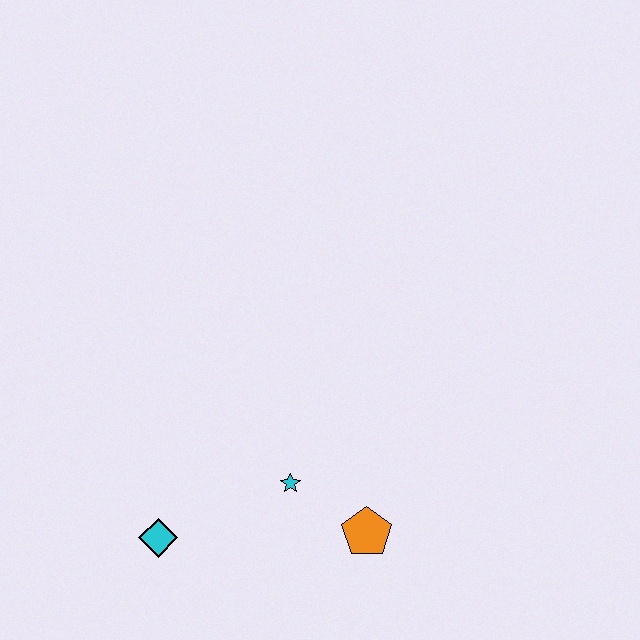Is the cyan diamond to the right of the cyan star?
No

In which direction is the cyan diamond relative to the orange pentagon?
The cyan diamond is to the left of the orange pentagon.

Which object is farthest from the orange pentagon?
The cyan diamond is farthest from the orange pentagon.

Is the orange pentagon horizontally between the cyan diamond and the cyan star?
No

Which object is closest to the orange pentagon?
The cyan star is closest to the orange pentagon.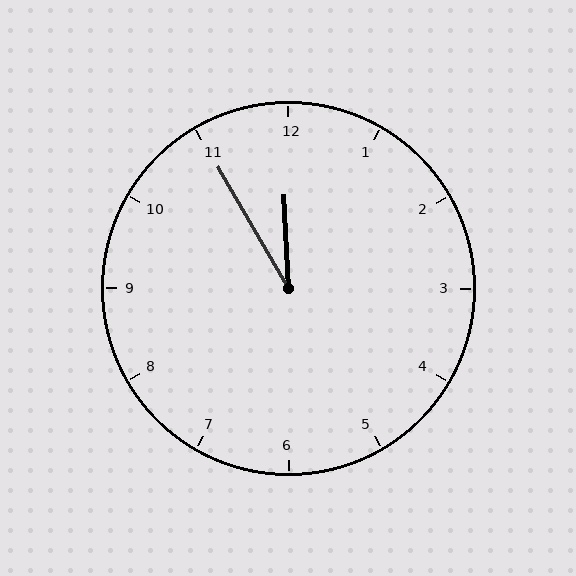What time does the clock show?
11:55.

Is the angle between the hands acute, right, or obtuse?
It is acute.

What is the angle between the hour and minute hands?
Approximately 28 degrees.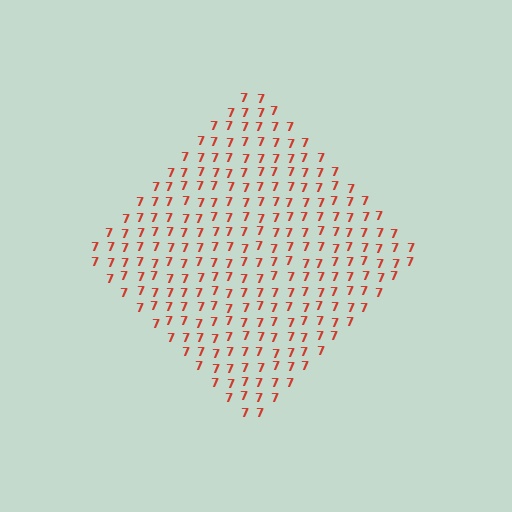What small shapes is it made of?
It is made of small digit 7's.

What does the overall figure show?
The overall figure shows a diamond.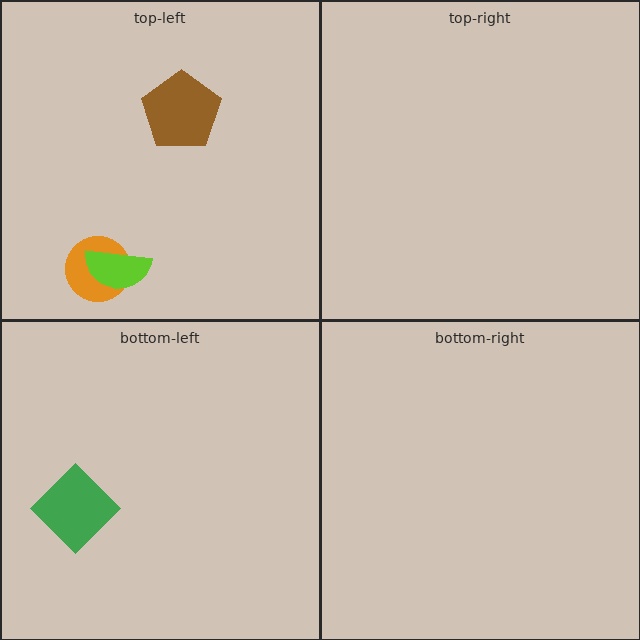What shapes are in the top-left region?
The orange circle, the brown pentagon, the lime semicircle.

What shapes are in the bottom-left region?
The green diamond.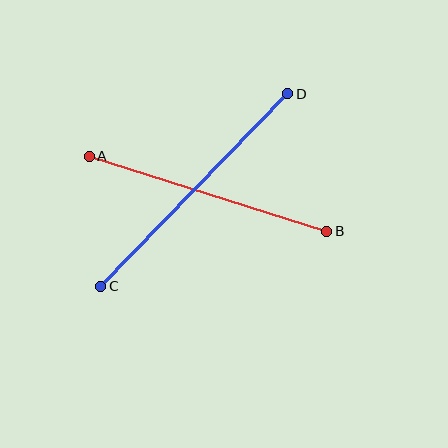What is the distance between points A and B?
The distance is approximately 249 pixels.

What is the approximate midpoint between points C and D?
The midpoint is at approximately (194, 190) pixels.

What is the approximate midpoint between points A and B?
The midpoint is at approximately (208, 194) pixels.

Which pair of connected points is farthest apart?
Points C and D are farthest apart.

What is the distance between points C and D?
The distance is approximately 268 pixels.